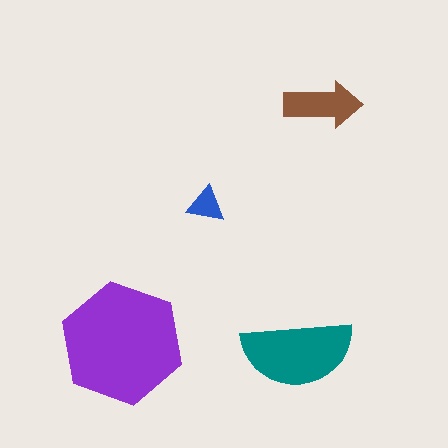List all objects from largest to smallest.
The purple hexagon, the teal semicircle, the brown arrow, the blue triangle.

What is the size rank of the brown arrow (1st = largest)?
3rd.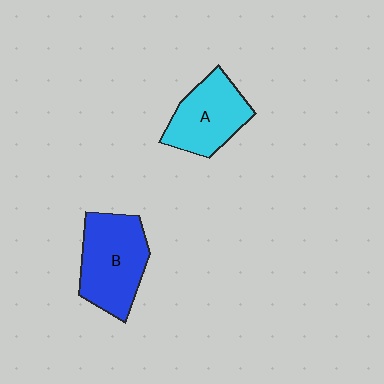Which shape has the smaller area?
Shape A (cyan).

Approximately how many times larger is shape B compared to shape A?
Approximately 1.2 times.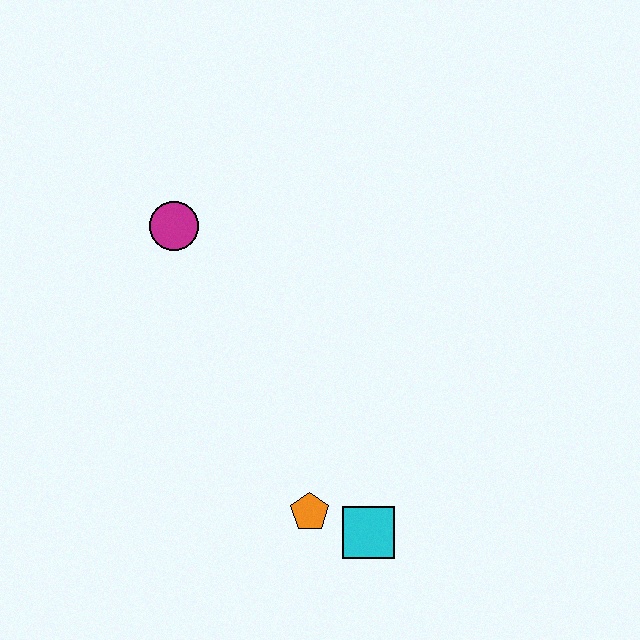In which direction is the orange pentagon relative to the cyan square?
The orange pentagon is to the left of the cyan square.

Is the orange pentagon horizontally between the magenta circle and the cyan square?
Yes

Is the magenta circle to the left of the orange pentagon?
Yes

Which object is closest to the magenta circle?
The orange pentagon is closest to the magenta circle.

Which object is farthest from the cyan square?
The magenta circle is farthest from the cyan square.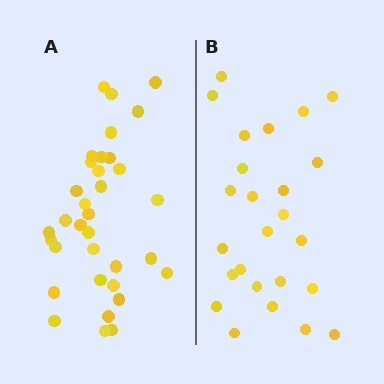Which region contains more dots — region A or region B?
Region A (the left region) has more dots.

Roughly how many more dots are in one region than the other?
Region A has roughly 8 or so more dots than region B.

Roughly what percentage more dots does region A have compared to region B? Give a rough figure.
About 35% more.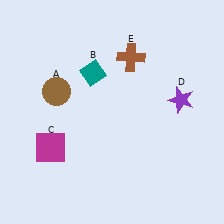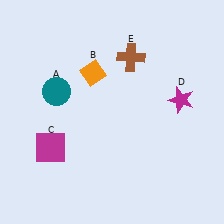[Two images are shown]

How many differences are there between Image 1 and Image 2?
There are 3 differences between the two images.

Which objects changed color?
A changed from brown to teal. B changed from teal to orange. D changed from purple to magenta.